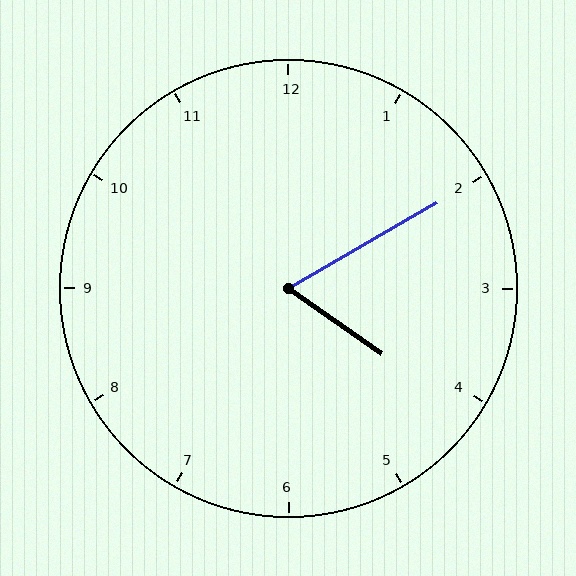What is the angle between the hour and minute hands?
Approximately 65 degrees.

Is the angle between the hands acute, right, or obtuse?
It is acute.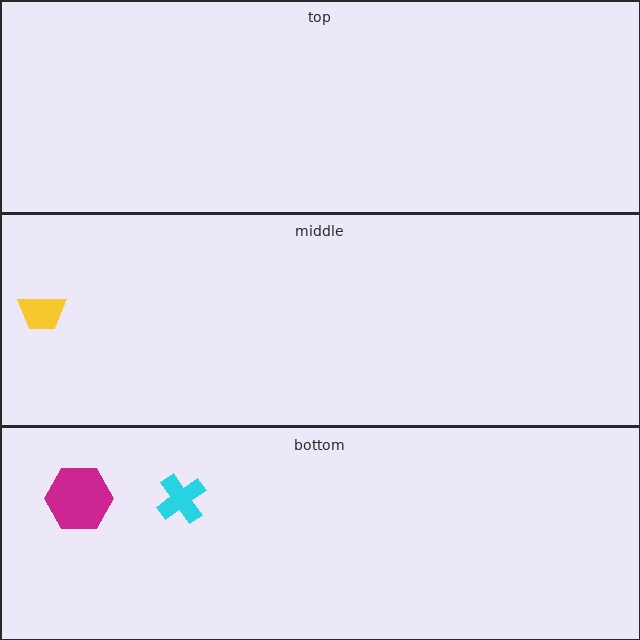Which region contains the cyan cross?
The bottom region.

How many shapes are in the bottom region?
2.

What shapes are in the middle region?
The yellow trapezoid.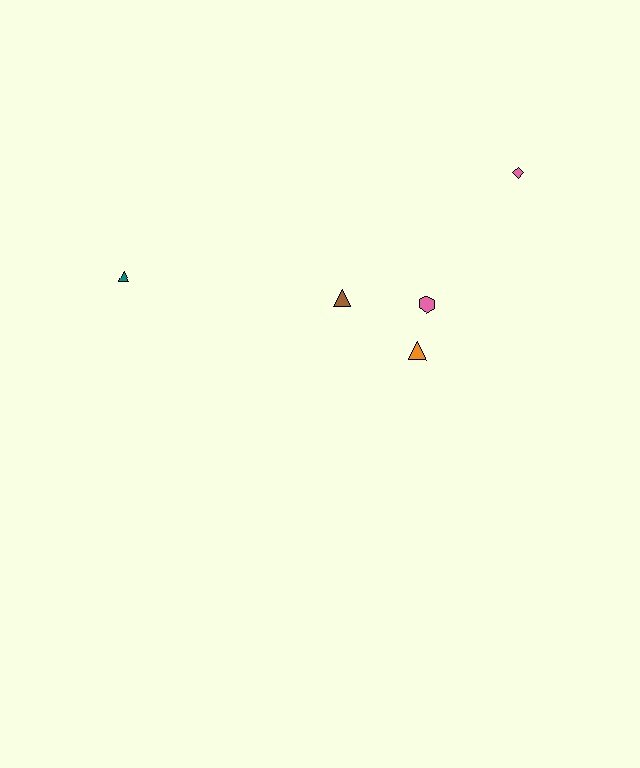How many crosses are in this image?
There are no crosses.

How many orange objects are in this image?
There is 1 orange object.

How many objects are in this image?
There are 5 objects.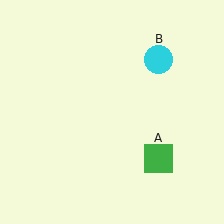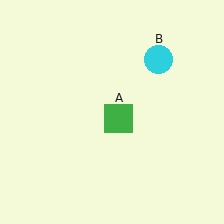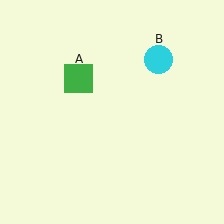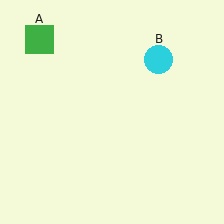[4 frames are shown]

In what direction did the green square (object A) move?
The green square (object A) moved up and to the left.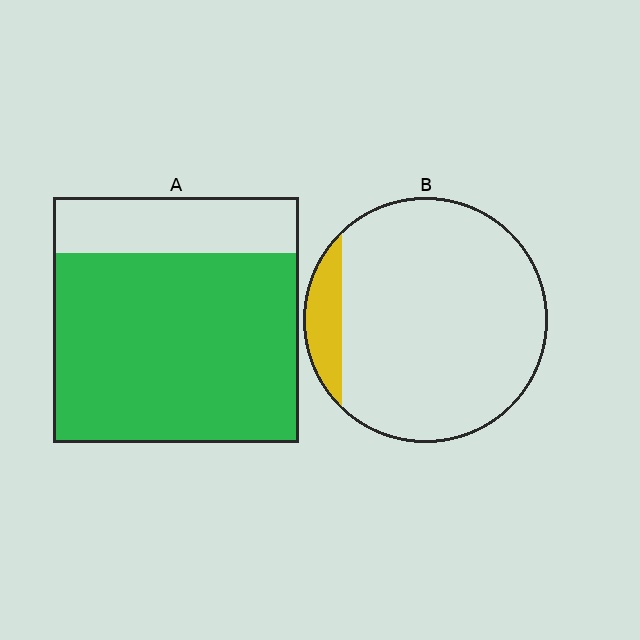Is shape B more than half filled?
No.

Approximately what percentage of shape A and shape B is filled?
A is approximately 75% and B is approximately 10%.